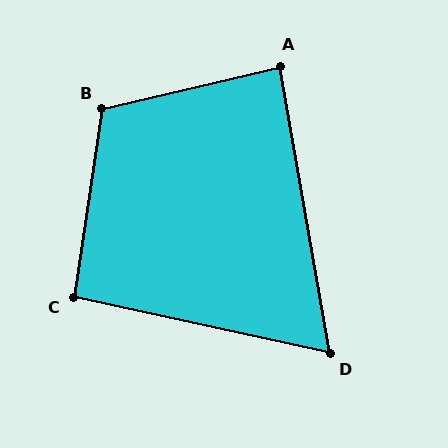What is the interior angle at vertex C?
Approximately 94 degrees (approximately right).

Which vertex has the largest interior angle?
B, at approximately 112 degrees.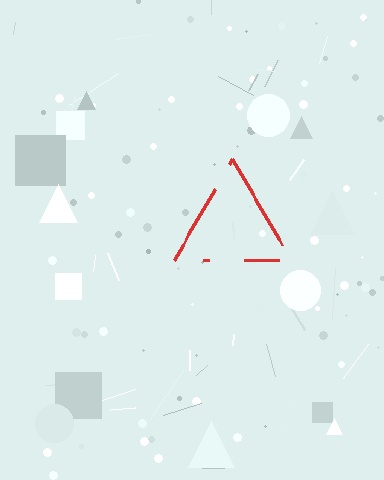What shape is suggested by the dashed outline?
The dashed outline suggests a triangle.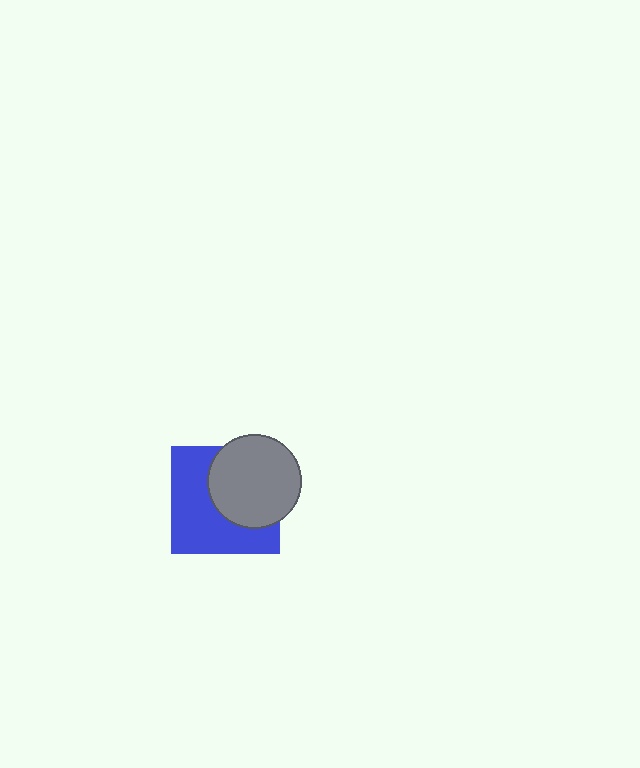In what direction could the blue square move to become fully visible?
The blue square could move toward the lower-left. That would shift it out from behind the gray circle entirely.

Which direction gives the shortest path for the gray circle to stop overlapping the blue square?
Moving toward the upper-right gives the shortest separation.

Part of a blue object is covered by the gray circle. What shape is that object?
It is a square.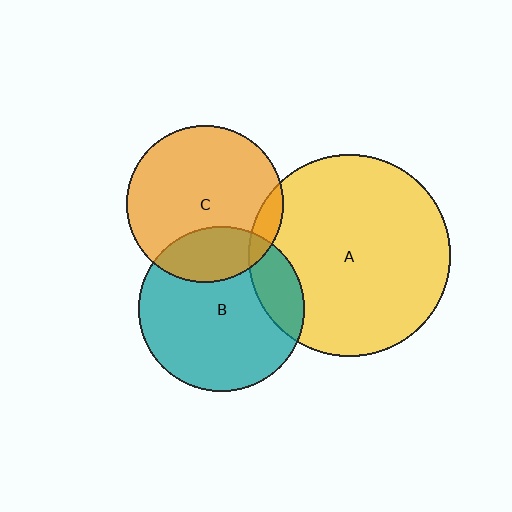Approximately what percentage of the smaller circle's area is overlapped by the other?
Approximately 10%.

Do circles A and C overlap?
Yes.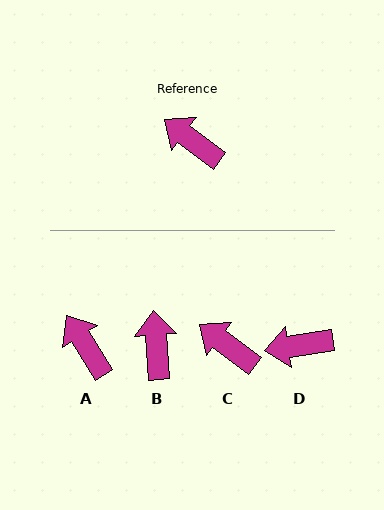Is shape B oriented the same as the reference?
No, it is off by about 48 degrees.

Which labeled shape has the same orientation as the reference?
C.